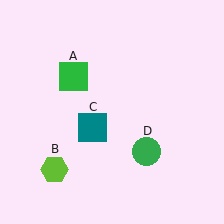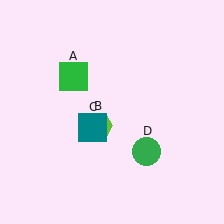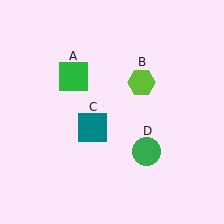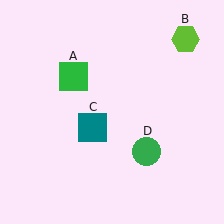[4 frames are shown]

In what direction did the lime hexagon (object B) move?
The lime hexagon (object B) moved up and to the right.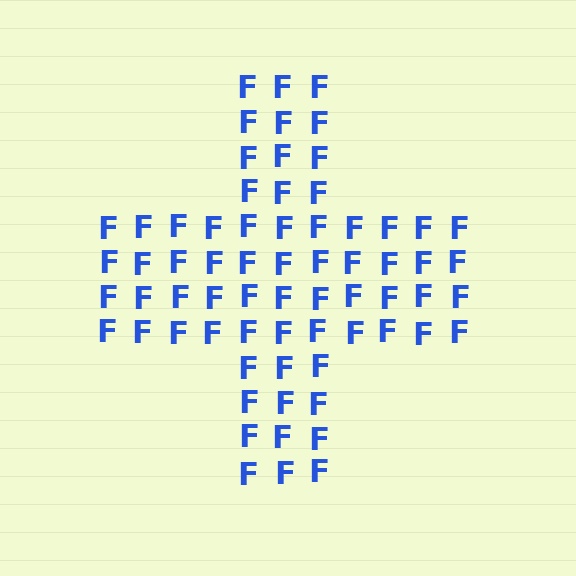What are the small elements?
The small elements are letter F's.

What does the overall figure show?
The overall figure shows a cross.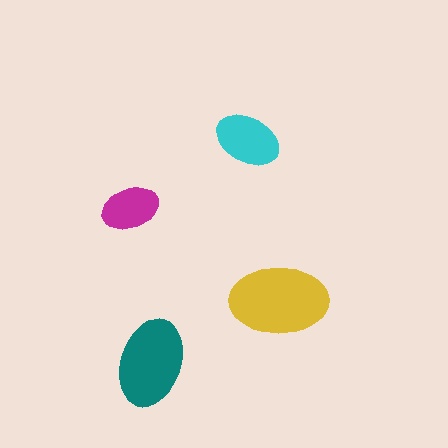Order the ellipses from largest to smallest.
the yellow one, the teal one, the cyan one, the magenta one.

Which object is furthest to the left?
The magenta ellipse is leftmost.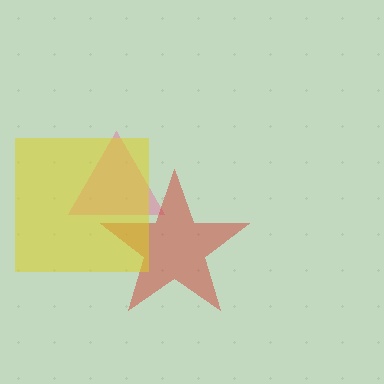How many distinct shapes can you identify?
There are 3 distinct shapes: a pink triangle, a red star, a yellow square.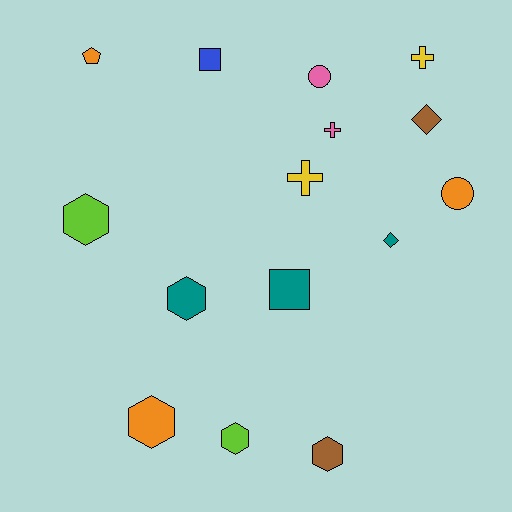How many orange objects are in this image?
There are 3 orange objects.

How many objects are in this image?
There are 15 objects.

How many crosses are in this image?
There are 3 crosses.